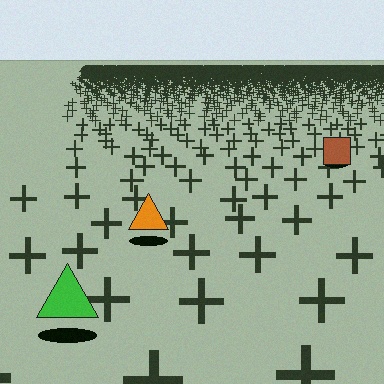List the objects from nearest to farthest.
From nearest to farthest: the green triangle, the orange triangle, the brown square.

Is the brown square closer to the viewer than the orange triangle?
No. The orange triangle is closer — you can tell from the texture gradient: the ground texture is coarser near it.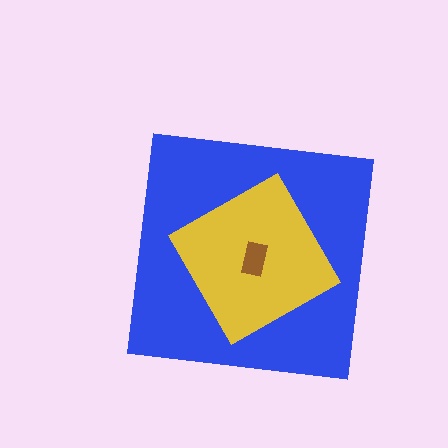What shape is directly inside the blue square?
The yellow square.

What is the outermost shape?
The blue square.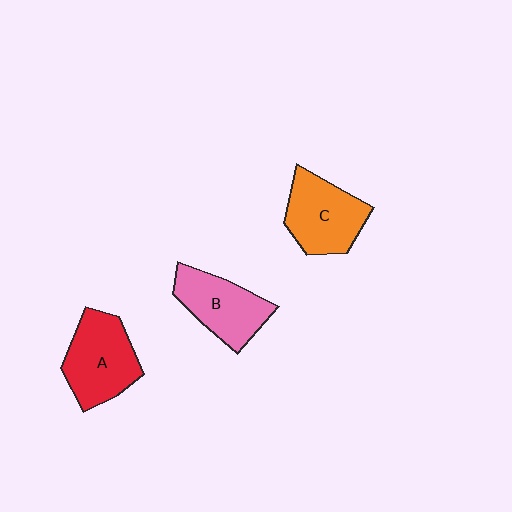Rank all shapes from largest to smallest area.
From largest to smallest: A (red), C (orange), B (pink).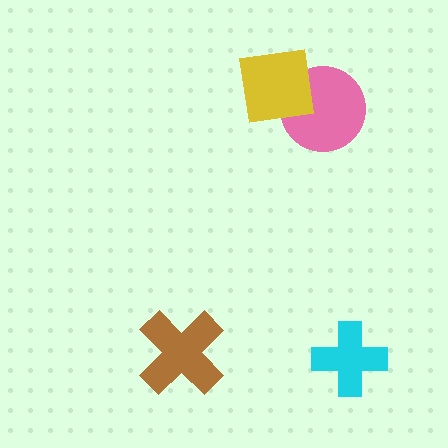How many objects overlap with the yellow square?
1 object overlaps with the yellow square.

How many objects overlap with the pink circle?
1 object overlaps with the pink circle.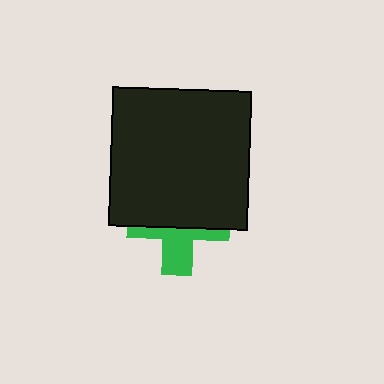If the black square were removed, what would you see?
You would see the complete green cross.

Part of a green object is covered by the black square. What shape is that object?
It is a cross.